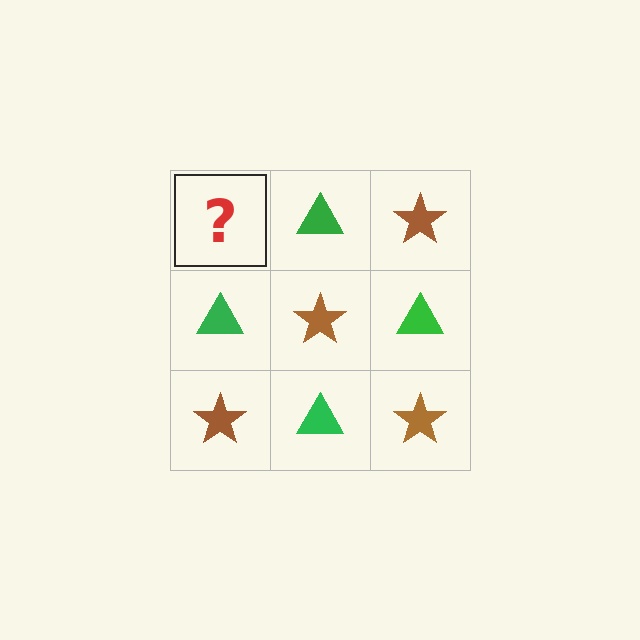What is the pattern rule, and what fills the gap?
The rule is that it alternates brown star and green triangle in a checkerboard pattern. The gap should be filled with a brown star.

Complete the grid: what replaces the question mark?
The question mark should be replaced with a brown star.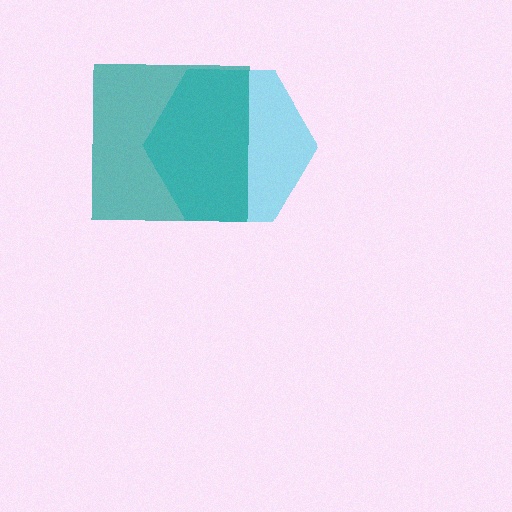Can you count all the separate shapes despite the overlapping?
Yes, there are 2 separate shapes.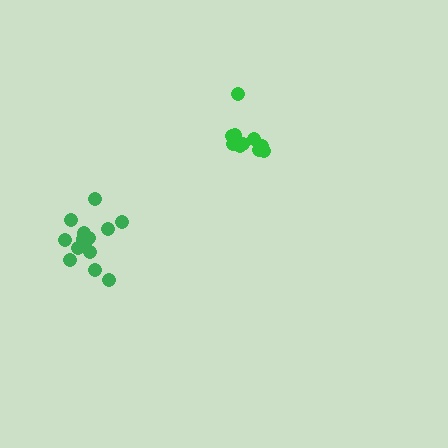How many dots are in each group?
Group 1: 10 dots, Group 2: 14 dots (24 total).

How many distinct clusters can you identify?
There are 2 distinct clusters.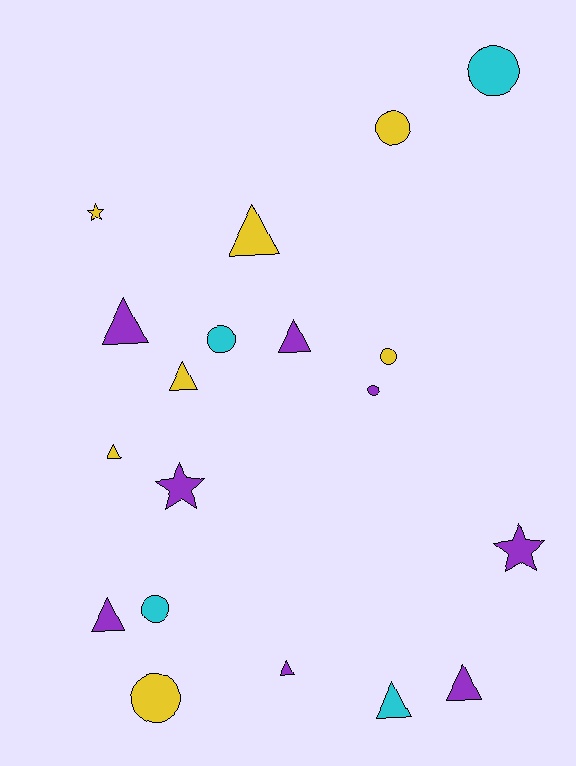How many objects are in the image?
There are 19 objects.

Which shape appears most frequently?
Triangle, with 9 objects.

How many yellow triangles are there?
There are 3 yellow triangles.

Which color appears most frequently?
Purple, with 8 objects.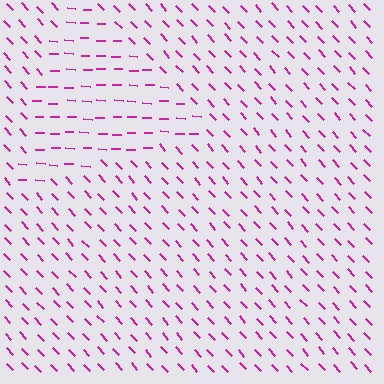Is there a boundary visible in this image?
Yes, there is a texture boundary formed by a change in line orientation.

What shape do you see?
I see a triangle.